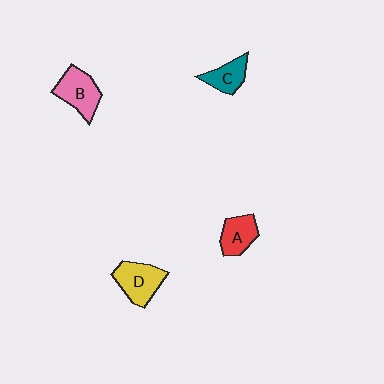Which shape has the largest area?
Shape D (yellow).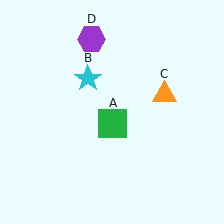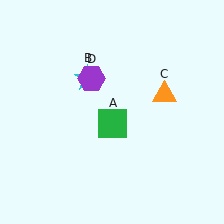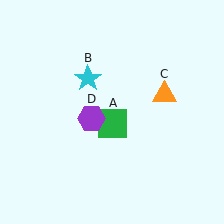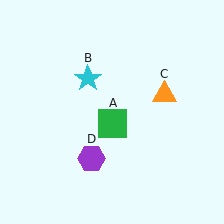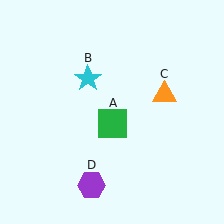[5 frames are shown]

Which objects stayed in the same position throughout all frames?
Green square (object A) and cyan star (object B) and orange triangle (object C) remained stationary.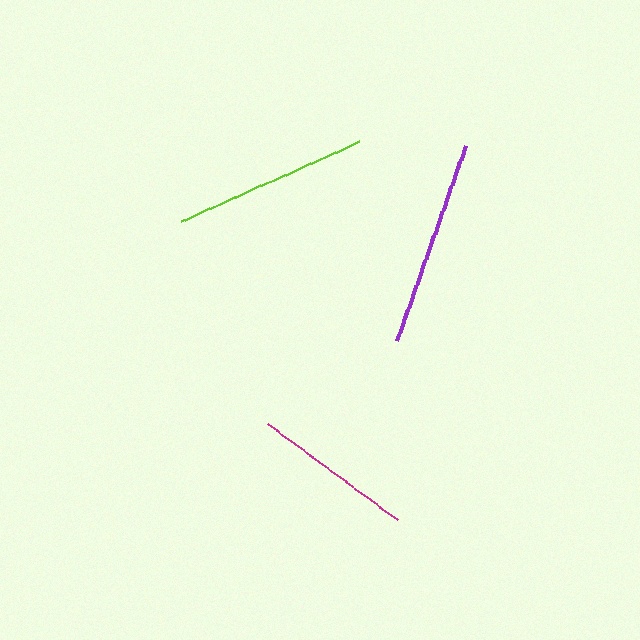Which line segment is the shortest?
The magenta line is the shortest at approximately 162 pixels.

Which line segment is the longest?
The purple line is the longest at approximately 208 pixels.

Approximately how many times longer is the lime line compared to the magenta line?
The lime line is approximately 1.2 times the length of the magenta line.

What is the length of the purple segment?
The purple segment is approximately 208 pixels long.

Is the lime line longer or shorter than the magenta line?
The lime line is longer than the magenta line.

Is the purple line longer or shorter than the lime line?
The purple line is longer than the lime line.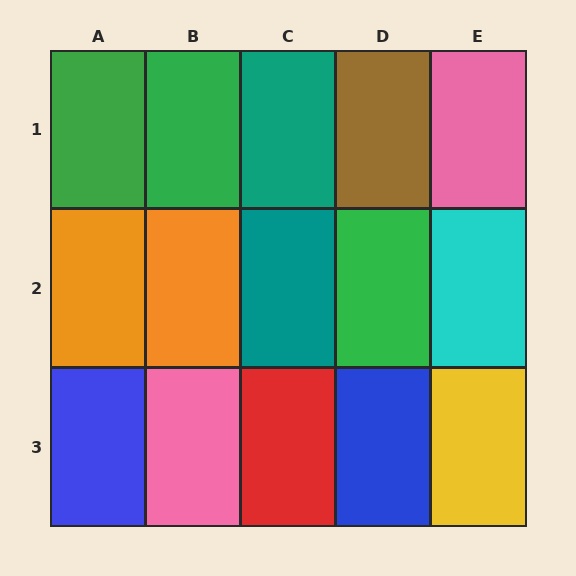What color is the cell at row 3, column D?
Blue.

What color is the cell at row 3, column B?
Pink.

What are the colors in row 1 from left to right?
Green, green, teal, brown, pink.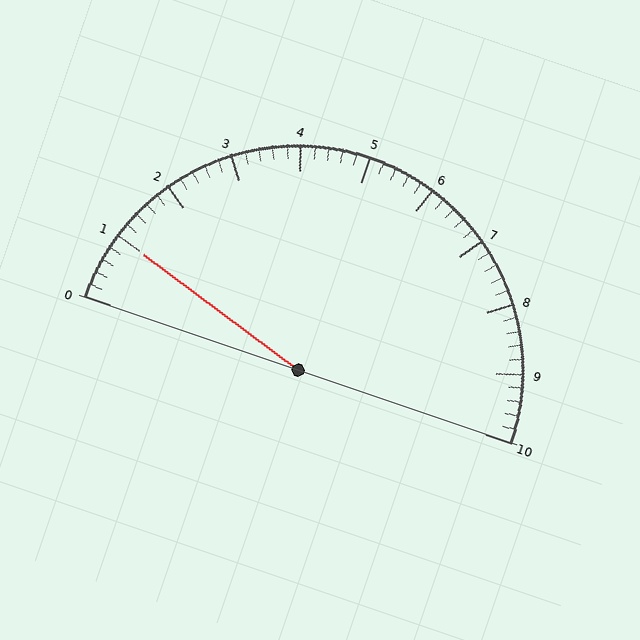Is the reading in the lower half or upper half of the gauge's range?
The reading is in the lower half of the range (0 to 10).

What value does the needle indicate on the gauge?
The needle indicates approximately 1.0.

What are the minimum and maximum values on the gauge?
The gauge ranges from 0 to 10.